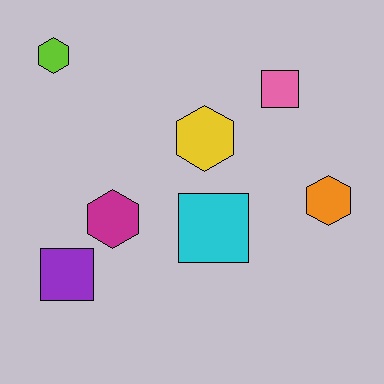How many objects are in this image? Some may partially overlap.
There are 7 objects.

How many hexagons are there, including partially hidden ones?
There are 4 hexagons.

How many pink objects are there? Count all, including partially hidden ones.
There is 1 pink object.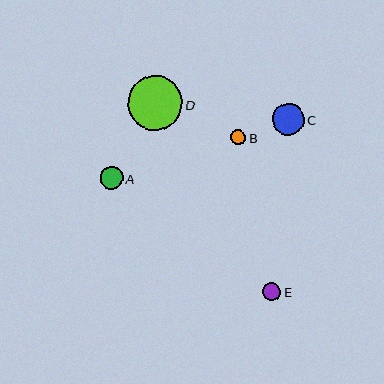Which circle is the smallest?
Circle B is the smallest with a size of approximately 15 pixels.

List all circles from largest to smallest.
From largest to smallest: D, C, A, E, B.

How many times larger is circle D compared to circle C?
Circle D is approximately 1.7 times the size of circle C.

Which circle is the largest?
Circle D is the largest with a size of approximately 55 pixels.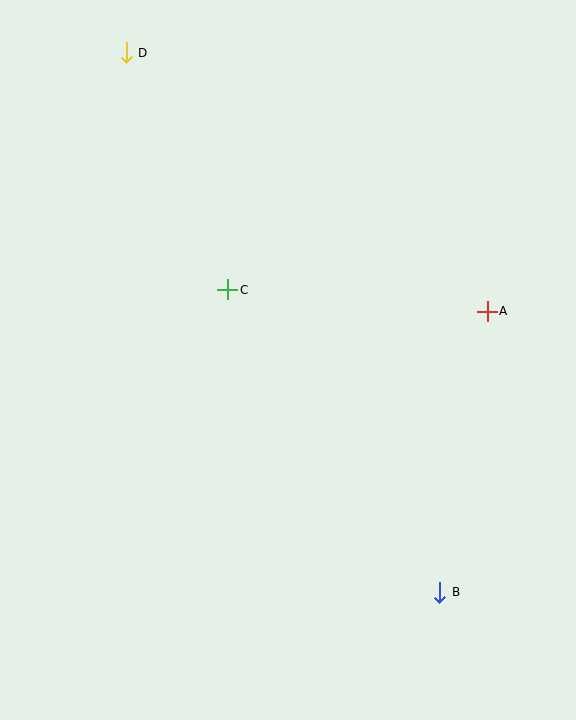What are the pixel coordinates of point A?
Point A is at (487, 311).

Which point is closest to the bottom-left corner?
Point B is closest to the bottom-left corner.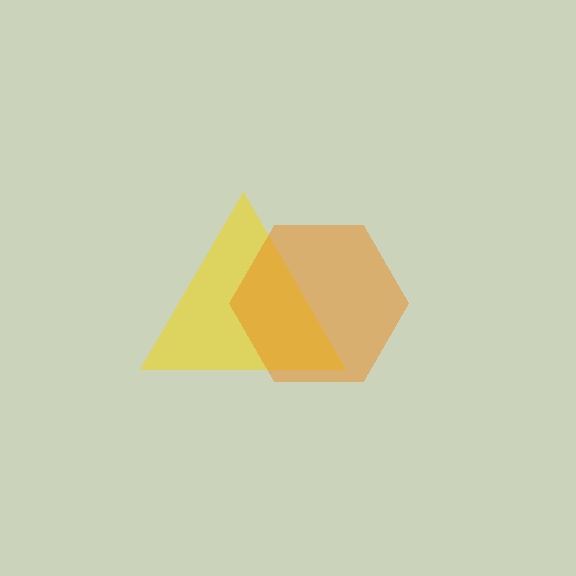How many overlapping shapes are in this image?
There are 2 overlapping shapes in the image.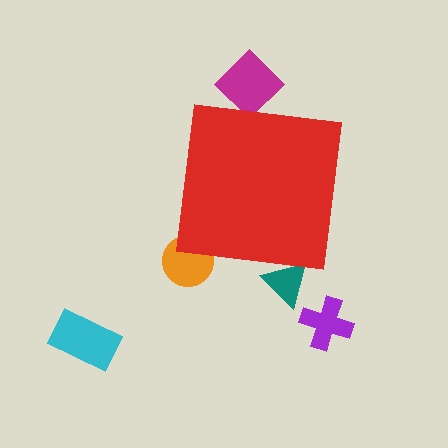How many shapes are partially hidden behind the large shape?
3 shapes are partially hidden.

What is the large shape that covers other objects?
A red square.